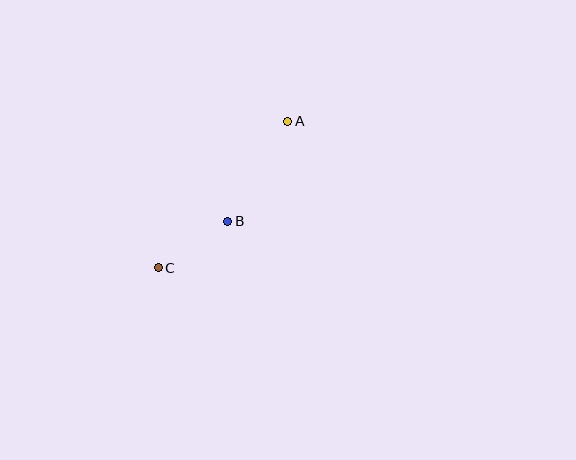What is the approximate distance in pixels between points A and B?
The distance between A and B is approximately 117 pixels.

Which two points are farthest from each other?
Points A and C are farthest from each other.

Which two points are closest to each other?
Points B and C are closest to each other.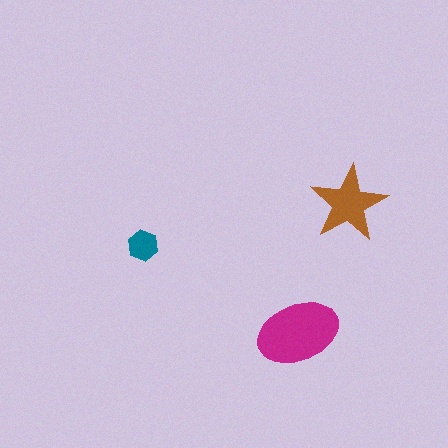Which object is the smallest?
The teal hexagon.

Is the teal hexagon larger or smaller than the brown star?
Smaller.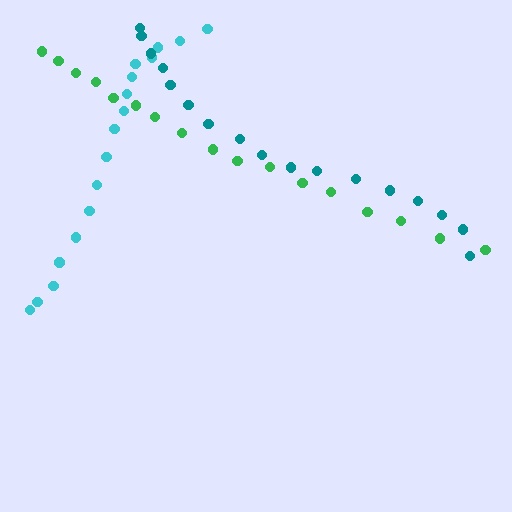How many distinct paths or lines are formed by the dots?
There are 3 distinct paths.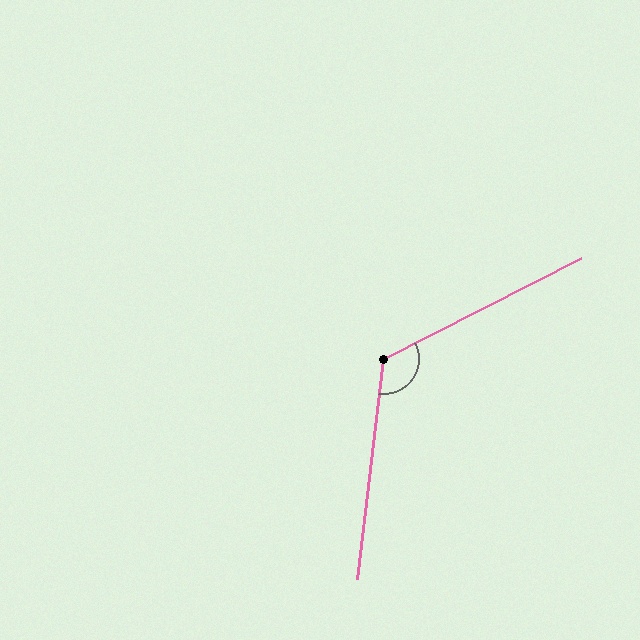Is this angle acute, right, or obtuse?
It is obtuse.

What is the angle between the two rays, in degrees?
Approximately 124 degrees.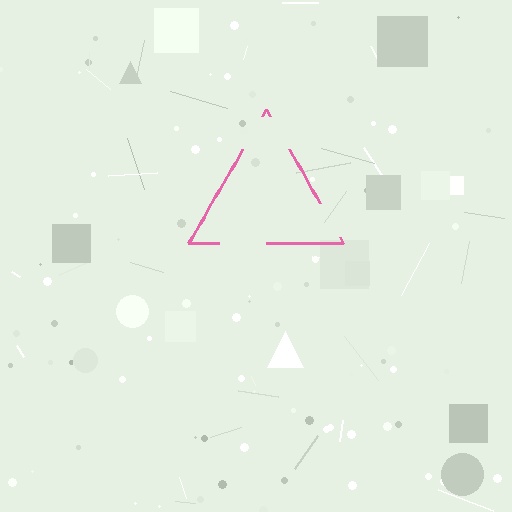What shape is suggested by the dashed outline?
The dashed outline suggests a triangle.